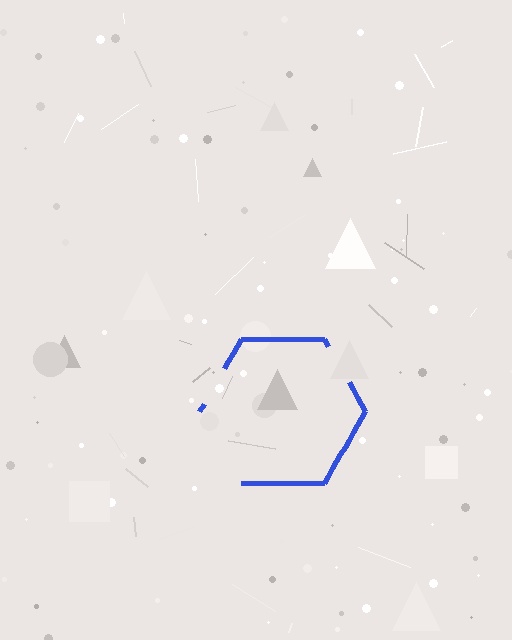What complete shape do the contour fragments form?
The contour fragments form a hexagon.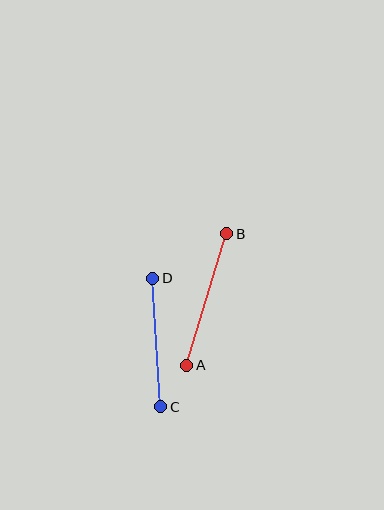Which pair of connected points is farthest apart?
Points A and B are farthest apart.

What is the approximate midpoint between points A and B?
The midpoint is at approximately (207, 300) pixels.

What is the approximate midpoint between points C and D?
The midpoint is at approximately (157, 343) pixels.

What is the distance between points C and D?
The distance is approximately 129 pixels.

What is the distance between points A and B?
The distance is approximately 138 pixels.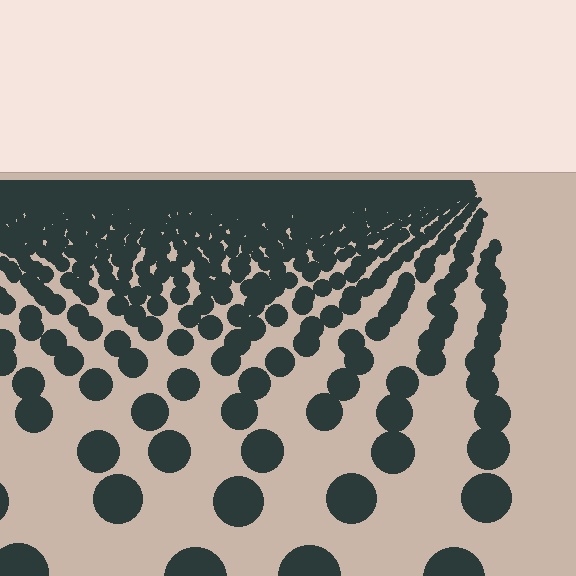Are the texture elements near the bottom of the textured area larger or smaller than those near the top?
Larger. Near the bottom, elements are closer to the viewer and appear at a bigger on-screen size.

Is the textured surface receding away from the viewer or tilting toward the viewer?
The surface is receding away from the viewer. Texture elements get smaller and denser toward the top.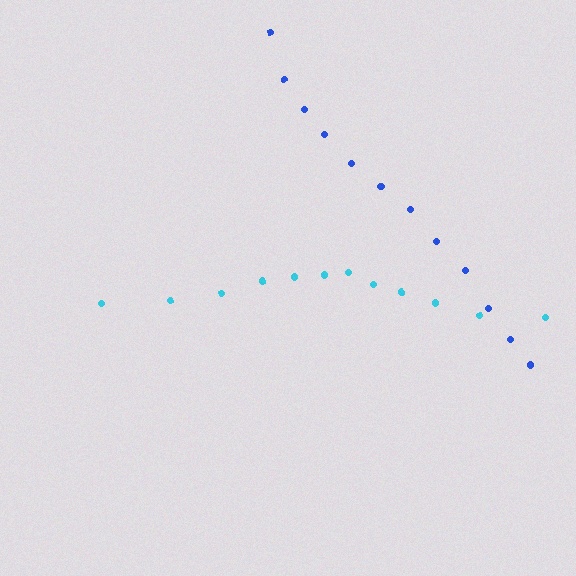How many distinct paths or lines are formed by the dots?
There are 2 distinct paths.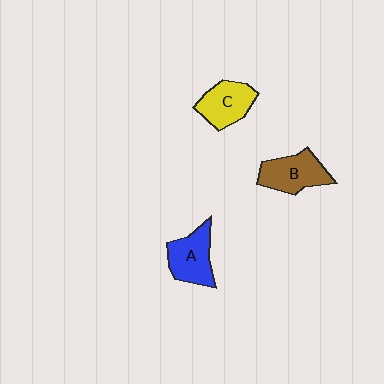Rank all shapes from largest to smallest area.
From largest to smallest: B (brown), A (blue), C (yellow).